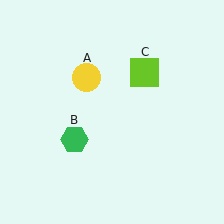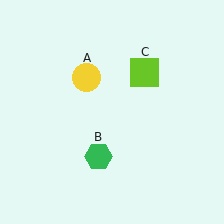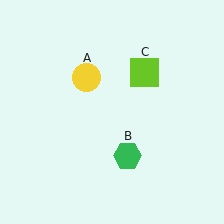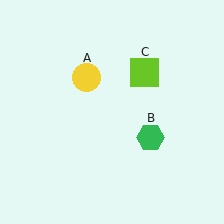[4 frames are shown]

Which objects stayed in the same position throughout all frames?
Yellow circle (object A) and lime square (object C) remained stationary.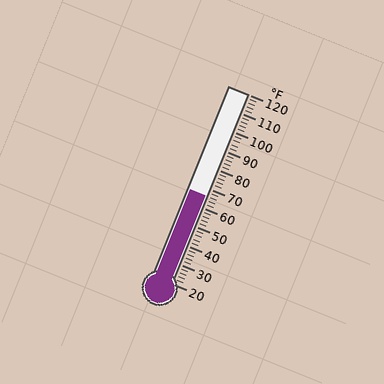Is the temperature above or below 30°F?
The temperature is above 30°F.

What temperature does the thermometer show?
The thermometer shows approximately 66°F.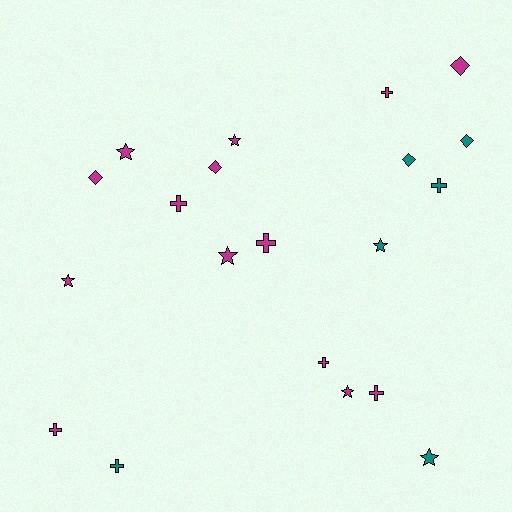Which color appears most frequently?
Magenta, with 14 objects.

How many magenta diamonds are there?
There are 3 magenta diamonds.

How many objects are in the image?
There are 20 objects.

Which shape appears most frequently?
Cross, with 8 objects.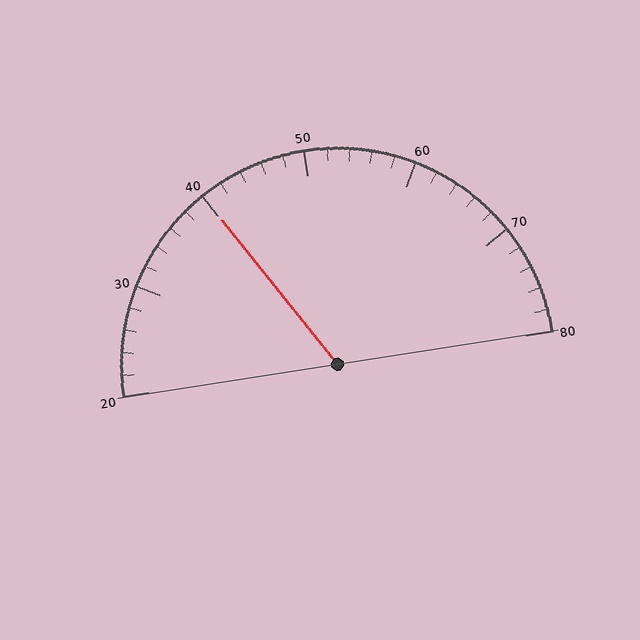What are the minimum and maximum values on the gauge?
The gauge ranges from 20 to 80.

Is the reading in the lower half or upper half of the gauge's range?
The reading is in the lower half of the range (20 to 80).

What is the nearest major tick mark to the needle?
The nearest major tick mark is 40.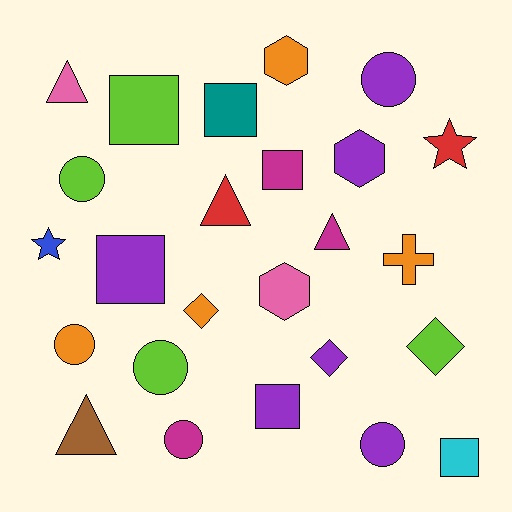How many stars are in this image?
There are 2 stars.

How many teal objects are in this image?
There is 1 teal object.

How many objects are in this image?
There are 25 objects.